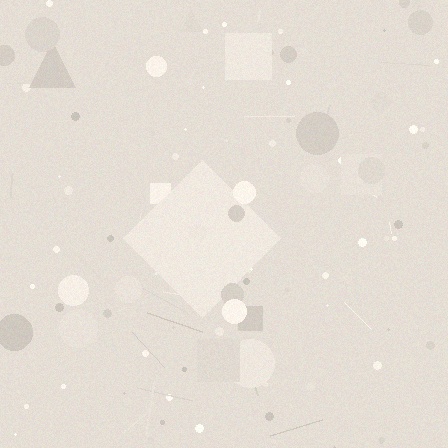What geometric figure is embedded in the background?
A diamond is embedded in the background.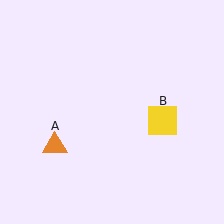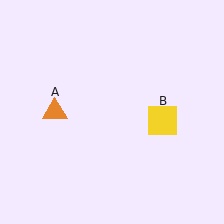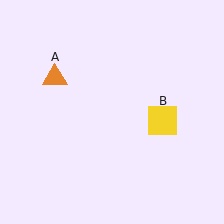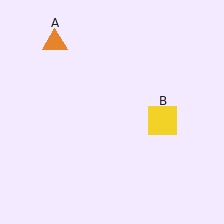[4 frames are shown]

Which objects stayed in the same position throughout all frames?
Yellow square (object B) remained stationary.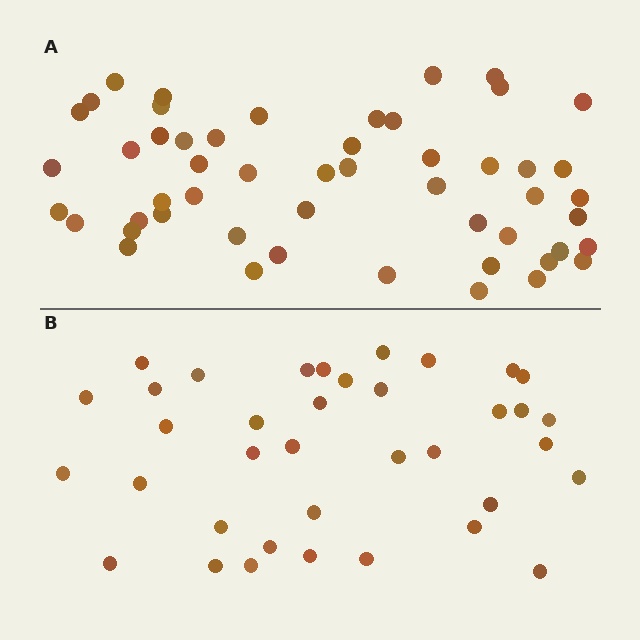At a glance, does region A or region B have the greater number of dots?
Region A (the top region) has more dots.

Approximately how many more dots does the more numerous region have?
Region A has approximately 15 more dots than region B.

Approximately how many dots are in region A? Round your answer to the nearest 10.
About 50 dots. (The exact count is 52, which rounds to 50.)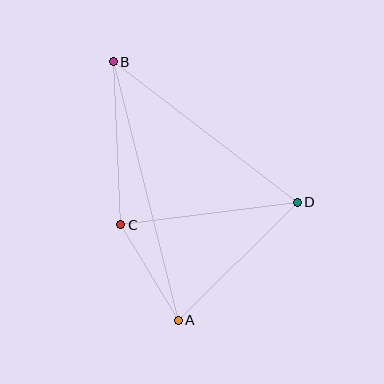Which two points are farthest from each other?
Points A and B are farthest from each other.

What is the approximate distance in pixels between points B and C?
The distance between B and C is approximately 163 pixels.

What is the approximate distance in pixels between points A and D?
The distance between A and D is approximately 168 pixels.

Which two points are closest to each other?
Points A and C are closest to each other.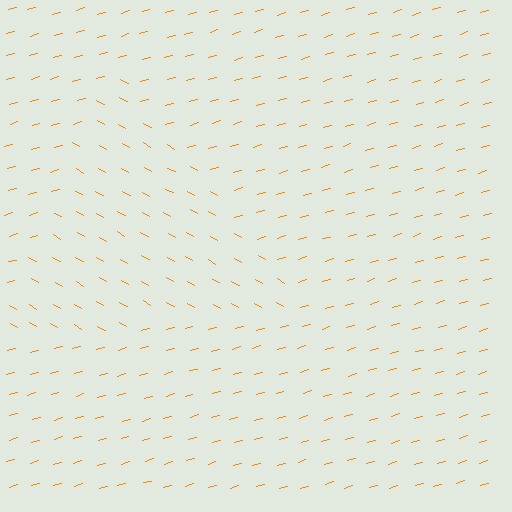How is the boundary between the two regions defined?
The boundary is defined purely by a change in line orientation (approximately 45 degrees difference). All lines are the same color and thickness.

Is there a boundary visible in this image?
Yes, there is a texture boundary formed by a change in line orientation.